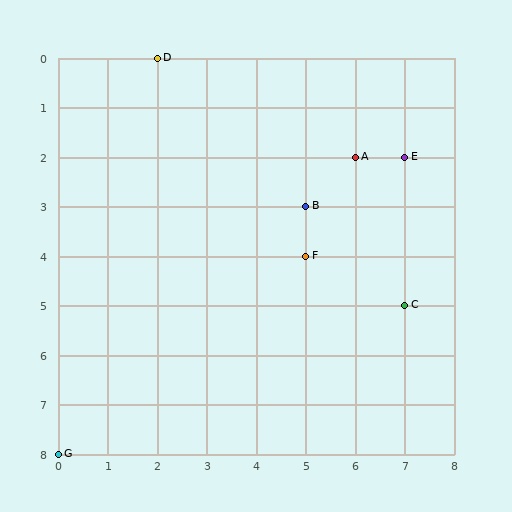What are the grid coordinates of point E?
Point E is at grid coordinates (7, 2).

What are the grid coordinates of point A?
Point A is at grid coordinates (6, 2).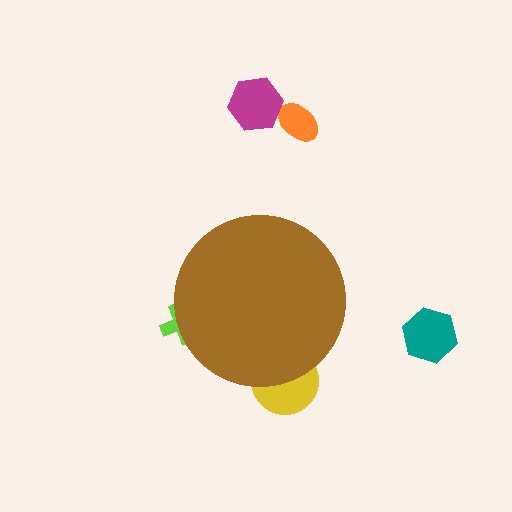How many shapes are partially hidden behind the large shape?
2 shapes are partially hidden.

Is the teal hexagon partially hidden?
No, the teal hexagon is fully visible.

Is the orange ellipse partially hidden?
No, the orange ellipse is fully visible.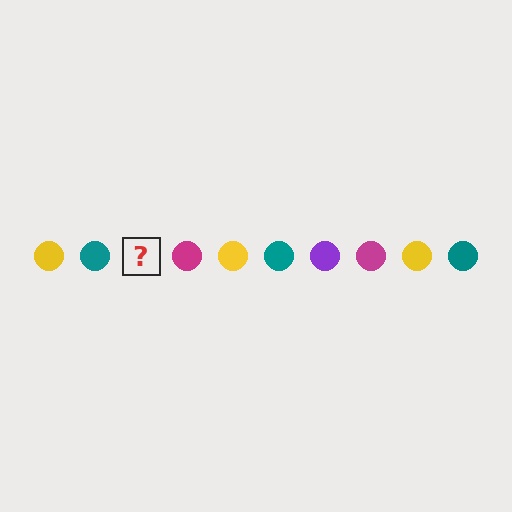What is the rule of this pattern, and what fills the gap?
The rule is that the pattern cycles through yellow, teal, purple, magenta circles. The gap should be filled with a purple circle.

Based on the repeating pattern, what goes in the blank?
The blank should be a purple circle.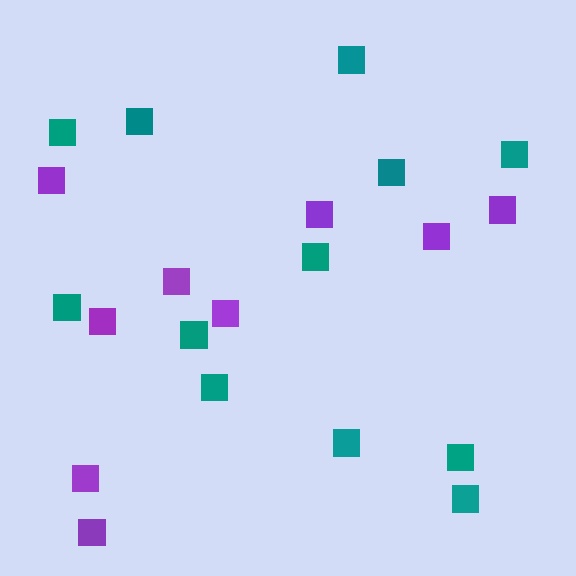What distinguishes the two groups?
There are 2 groups: one group of purple squares (9) and one group of teal squares (12).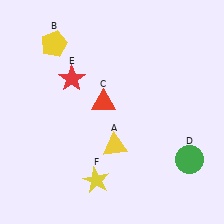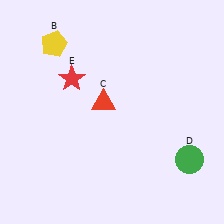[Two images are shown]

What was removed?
The yellow star (F), the yellow triangle (A) were removed in Image 2.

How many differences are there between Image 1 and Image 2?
There are 2 differences between the two images.